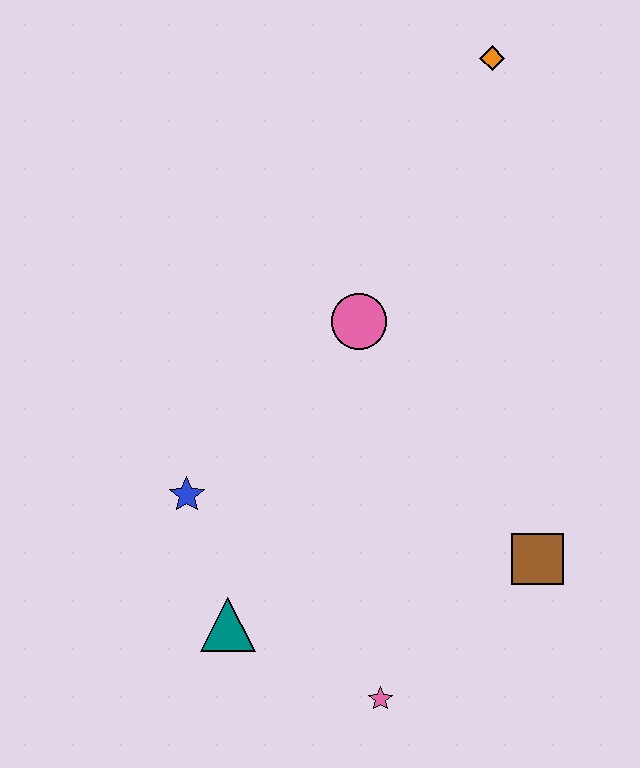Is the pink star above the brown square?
No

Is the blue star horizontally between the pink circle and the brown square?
No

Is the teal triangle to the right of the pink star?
No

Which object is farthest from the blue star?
The orange diamond is farthest from the blue star.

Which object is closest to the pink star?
The teal triangle is closest to the pink star.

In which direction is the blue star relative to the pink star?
The blue star is above the pink star.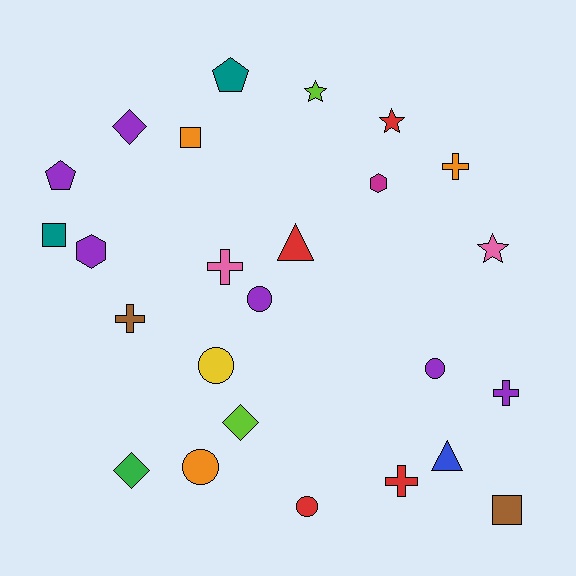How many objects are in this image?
There are 25 objects.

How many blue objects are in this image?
There is 1 blue object.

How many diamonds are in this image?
There are 3 diamonds.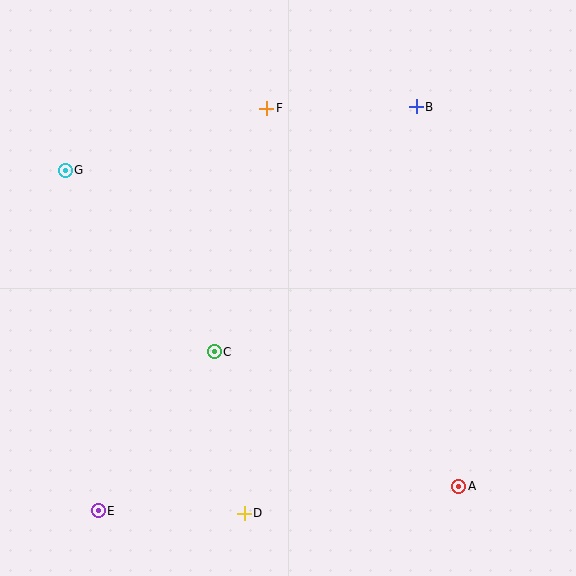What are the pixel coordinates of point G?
Point G is at (65, 170).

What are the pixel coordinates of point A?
Point A is at (459, 486).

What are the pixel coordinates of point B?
Point B is at (416, 107).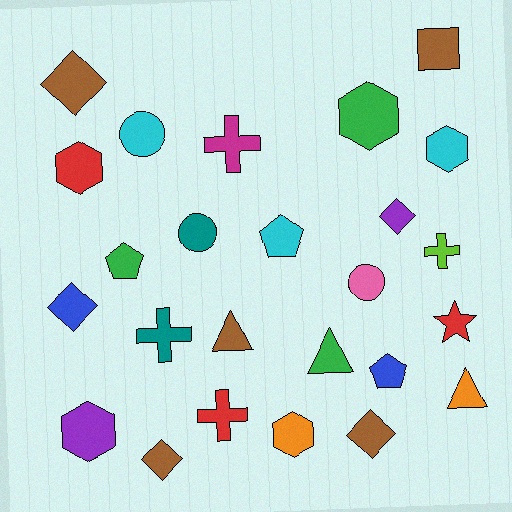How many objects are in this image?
There are 25 objects.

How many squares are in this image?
There is 1 square.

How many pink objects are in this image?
There is 1 pink object.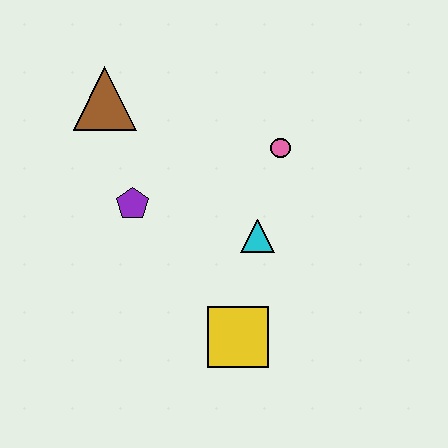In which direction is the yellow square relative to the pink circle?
The yellow square is below the pink circle.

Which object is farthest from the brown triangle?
The yellow square is farthest from the brown triangle.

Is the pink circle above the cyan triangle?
Yes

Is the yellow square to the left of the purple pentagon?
No